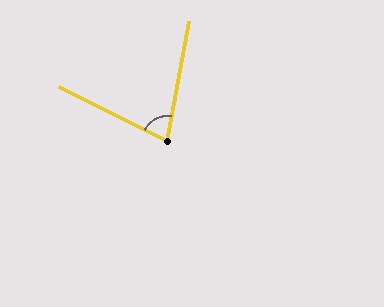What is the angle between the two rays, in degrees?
Approximately 74 degrees.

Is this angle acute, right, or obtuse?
It is acute.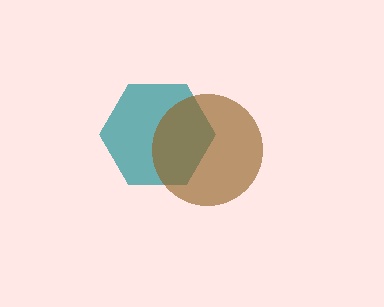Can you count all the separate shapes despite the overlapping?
Yes, there are 2 separate shapes.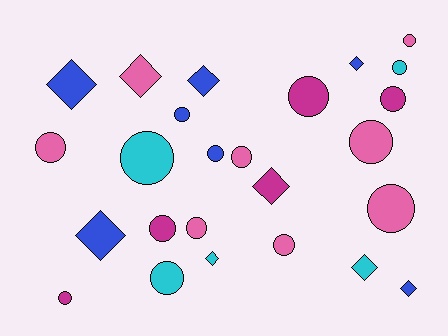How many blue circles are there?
There are 2 blue circles.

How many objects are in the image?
There are 25 objects.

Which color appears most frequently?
Pink, with 8 objects.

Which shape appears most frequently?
Circle, with 16 objects.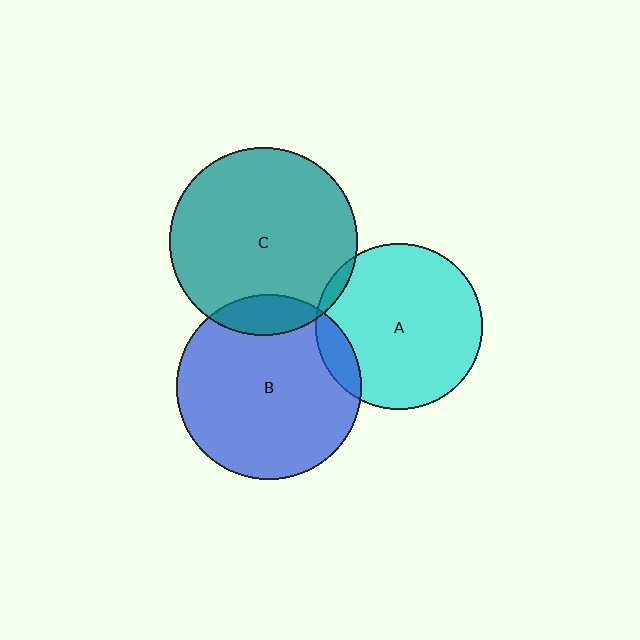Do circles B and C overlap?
Yes.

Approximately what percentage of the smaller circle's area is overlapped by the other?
Approximately 10%.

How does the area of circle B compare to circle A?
Approximately 1.2 times.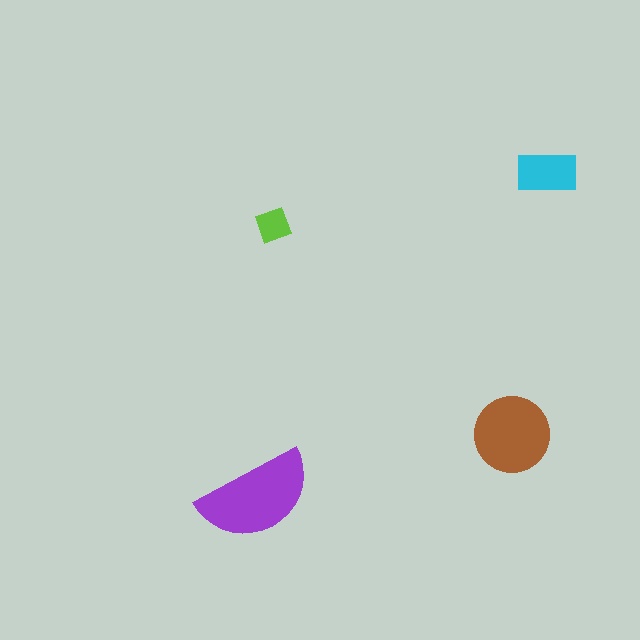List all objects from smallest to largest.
The lime diamond, the cyan rectangle, the brown circle, the purple semicircle.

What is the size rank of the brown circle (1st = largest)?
2nd.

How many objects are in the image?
There are 4 objects in the image.